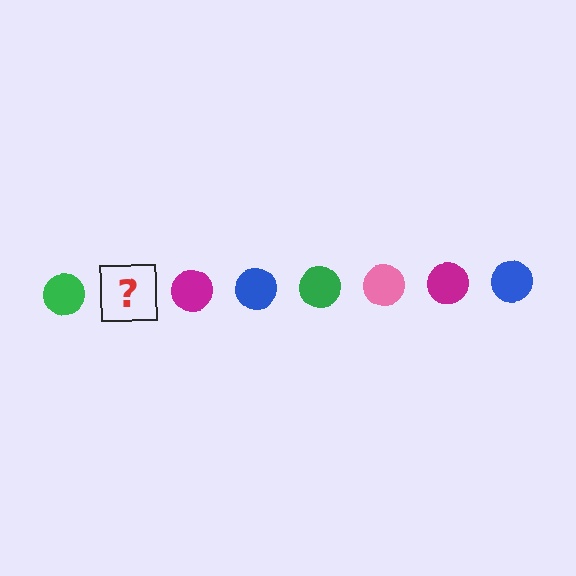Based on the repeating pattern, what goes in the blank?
The blank should be a pink circle.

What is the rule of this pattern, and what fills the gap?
The rule is that the pattern cycles through green, pink, magenta, blue circles. The gap should be filled with a pink circle.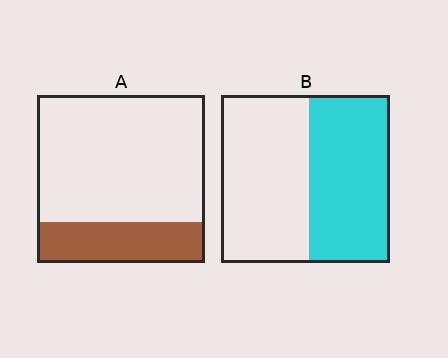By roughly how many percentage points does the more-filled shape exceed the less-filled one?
By roughly 25 percentage points (B over A).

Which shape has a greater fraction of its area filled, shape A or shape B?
Shape B.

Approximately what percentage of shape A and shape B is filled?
A is approximately 25% and B is approximately 50%.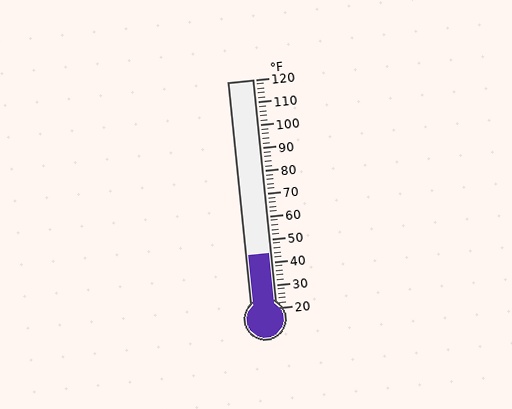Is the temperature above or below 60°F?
The temperature is below 60°F.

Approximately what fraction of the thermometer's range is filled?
The thermometer is filled to approximately 25% of its range.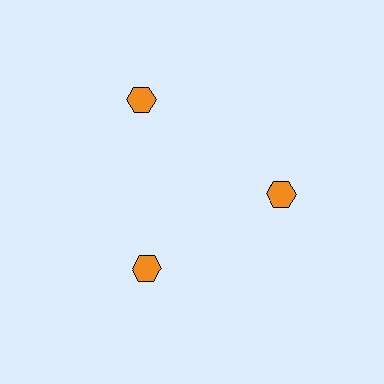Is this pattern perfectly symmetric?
No. The 3 orange hexagons are arranged in a ring, but one element near the 11 o'clock position is pushed outward from the center, breaking the 3-fold rotational symmetry.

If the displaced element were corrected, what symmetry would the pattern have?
It would have 3-fold rotational symmetry — the pattern would map onto itself every 120 degrees.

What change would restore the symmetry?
The symmetry would be restored by moving it inward, back onto the ring so that all 3 hexagons sit at equal angles and equal distance from the center.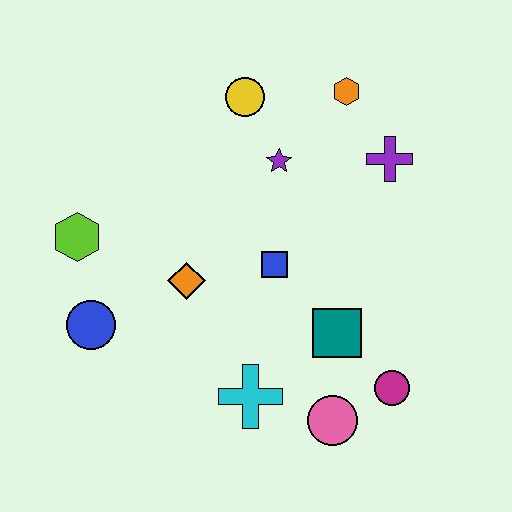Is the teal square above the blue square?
No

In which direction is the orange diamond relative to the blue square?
The orange diamond is to the left of the blue square.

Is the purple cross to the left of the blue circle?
No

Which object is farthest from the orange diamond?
The orange hexagon is farthest from the orange diamond.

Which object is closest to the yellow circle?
The purple star is closest to the yellow circle.